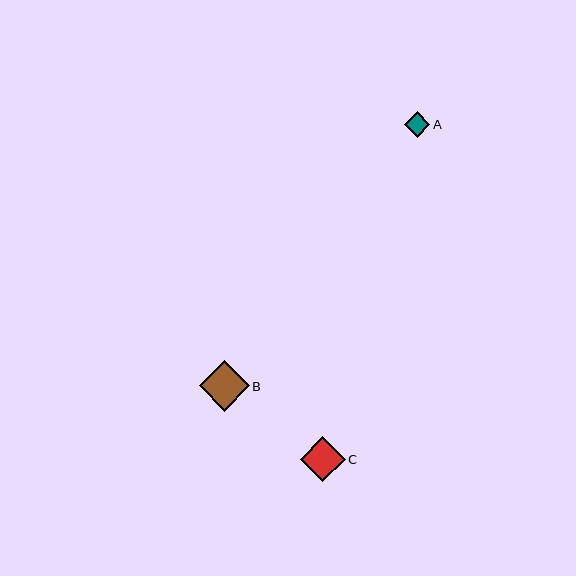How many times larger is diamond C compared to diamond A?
Diamond C is approximately 1.7 times the size of diamond A.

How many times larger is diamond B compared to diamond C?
Diamond B is approximately 1.1 times the size of diamond C.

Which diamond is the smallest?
Diamond A is the smallest with a size of approximately 26 pixels.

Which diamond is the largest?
Diamond B is the largest with a size of approximately 50 pixels.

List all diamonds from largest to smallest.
From largest to smallest: B, C, A.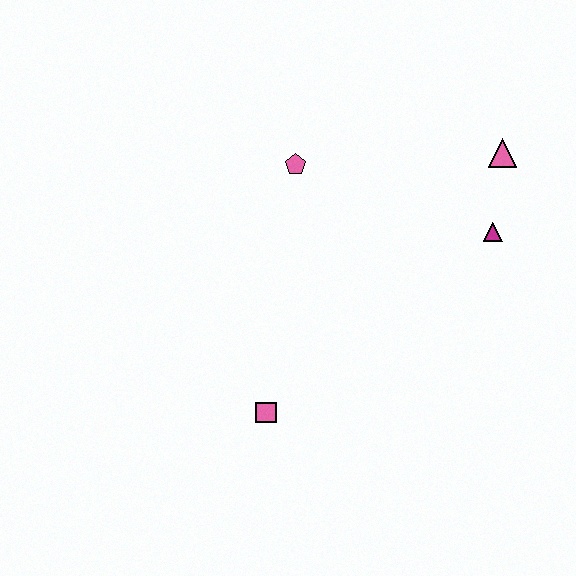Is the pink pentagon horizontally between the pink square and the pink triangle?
Yes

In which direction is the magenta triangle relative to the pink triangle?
The magenta triangle is below the pink triangle.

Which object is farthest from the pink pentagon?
The pink square is farthest from the pink pentagon.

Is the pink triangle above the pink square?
Yes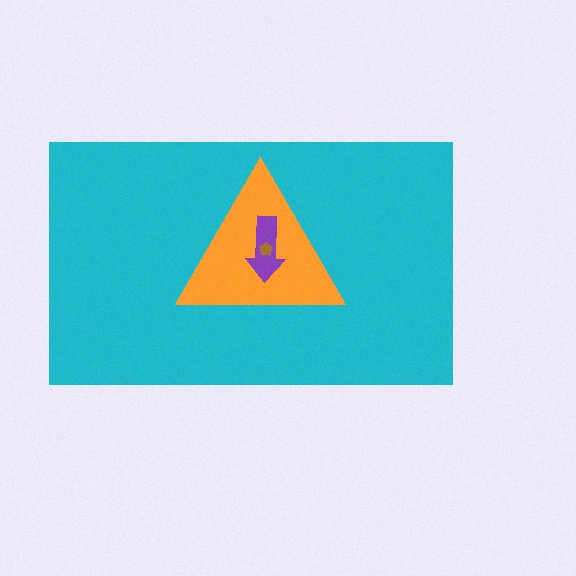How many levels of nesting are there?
4.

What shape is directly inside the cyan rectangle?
The orange triangle.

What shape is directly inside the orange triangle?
The purple arrow.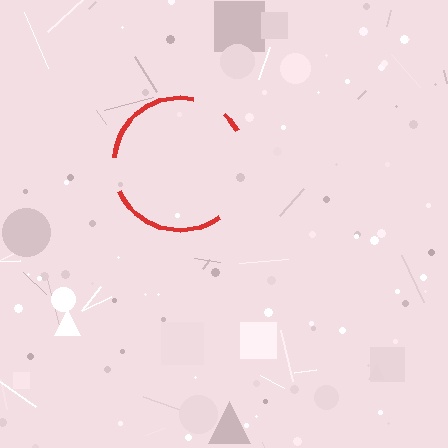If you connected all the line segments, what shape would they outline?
They would outline a circle.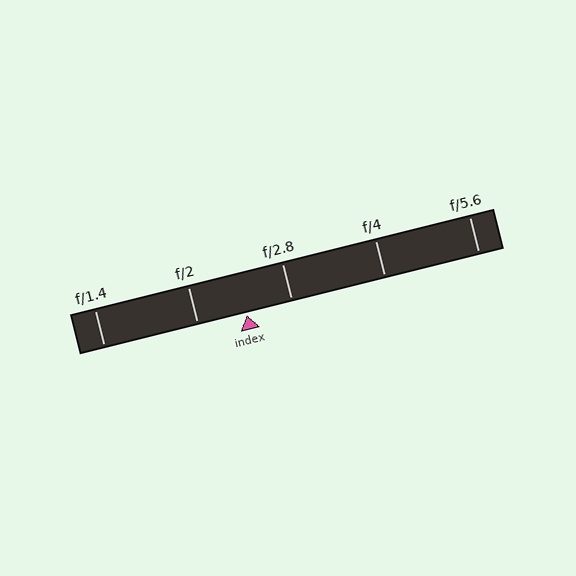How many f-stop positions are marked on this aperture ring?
There are 5 f-stop positions marked.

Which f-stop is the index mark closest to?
The index mark is closest to f/2.8.